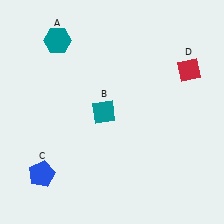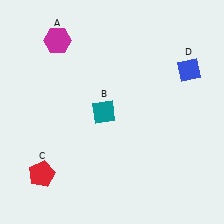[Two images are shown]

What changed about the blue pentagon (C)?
In Image 1, C is blue. In Image 2, it changed to red.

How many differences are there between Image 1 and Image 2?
There are 3 differences between the two images.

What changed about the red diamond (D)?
In Image 1, D is red. In Image 2, it changed to blue.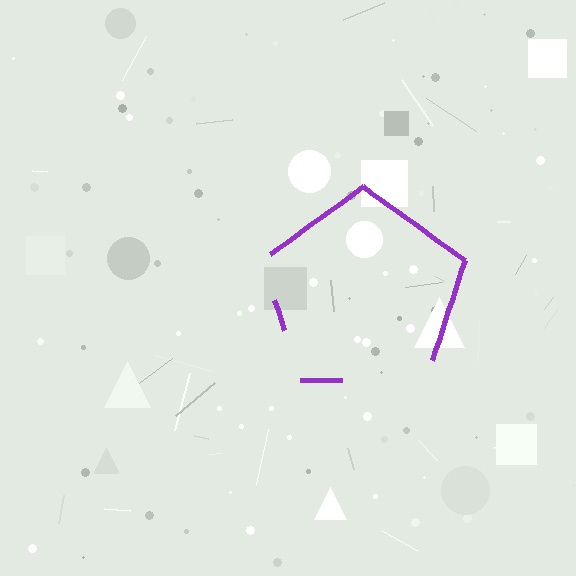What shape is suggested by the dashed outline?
The dashed outline suggests a pentagon.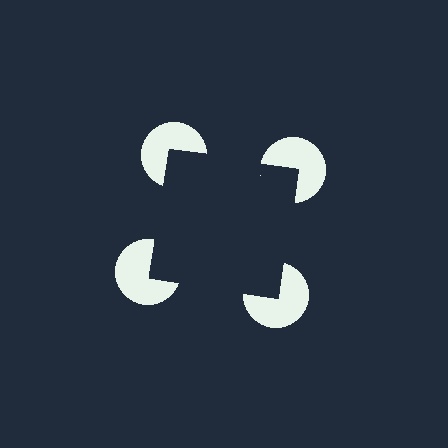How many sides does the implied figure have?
4 sides.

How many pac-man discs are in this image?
There are 4 — one at each vertex of the illusory square.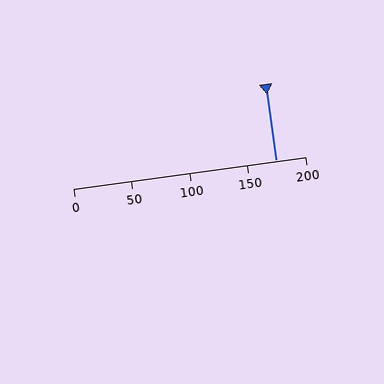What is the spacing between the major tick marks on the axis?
The major ticks are spaced 50 apart.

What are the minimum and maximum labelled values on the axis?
The axis runs from 0 to 200.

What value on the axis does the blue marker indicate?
The marker indicates approximately 175.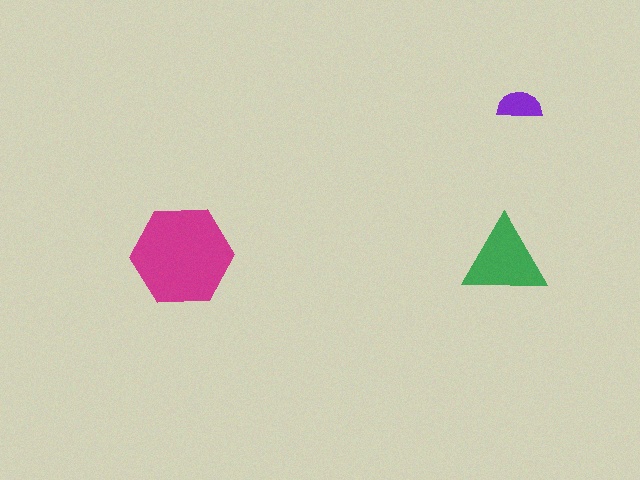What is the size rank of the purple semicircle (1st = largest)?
3rd.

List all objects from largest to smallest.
The magenta hexagon, the green triangle, the purple semicircle.